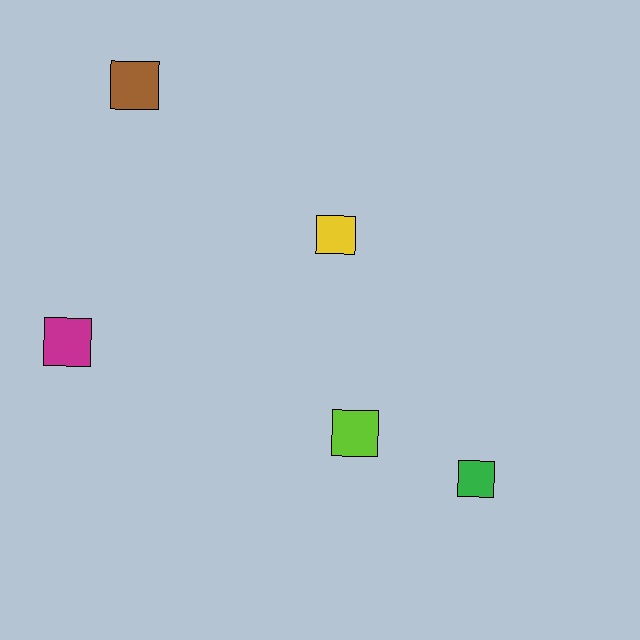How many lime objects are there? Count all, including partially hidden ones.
There is 1 lime object.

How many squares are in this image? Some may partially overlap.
There are 5 squares.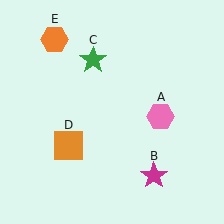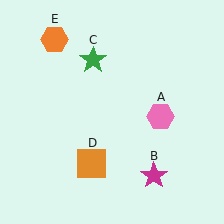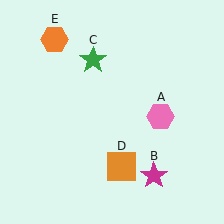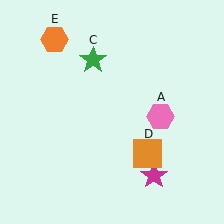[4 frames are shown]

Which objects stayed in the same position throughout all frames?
Pink hexagon (object A) and magenta star (object B) and green star (object C) and orange hexagon (object E) remained stationary.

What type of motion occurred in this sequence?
The orange square (object D) rotated counterclockwise around the center of the scene.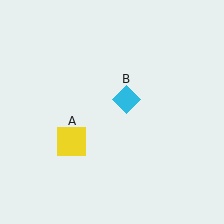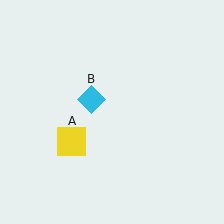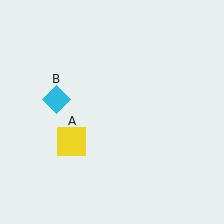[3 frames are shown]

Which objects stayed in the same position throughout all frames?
Yellow square (object A) remained stationary.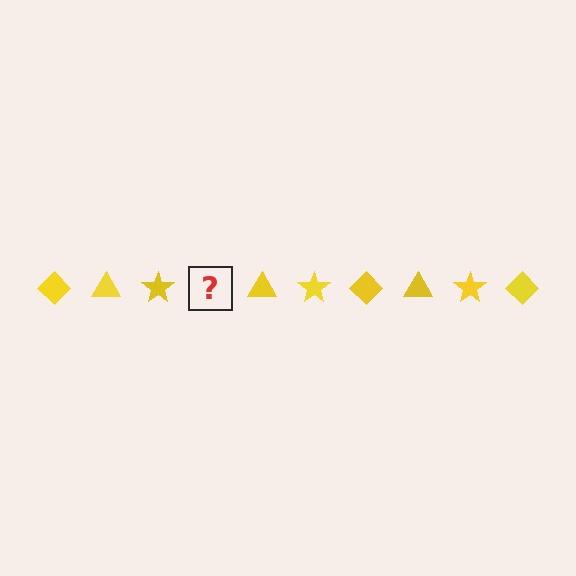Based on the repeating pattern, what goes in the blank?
The blank should be a yellow diamond.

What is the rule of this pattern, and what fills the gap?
The rule is that the pattern cycles through diamond, triangle, star shapes in yellow. The gap should be filled with a yellow diamond.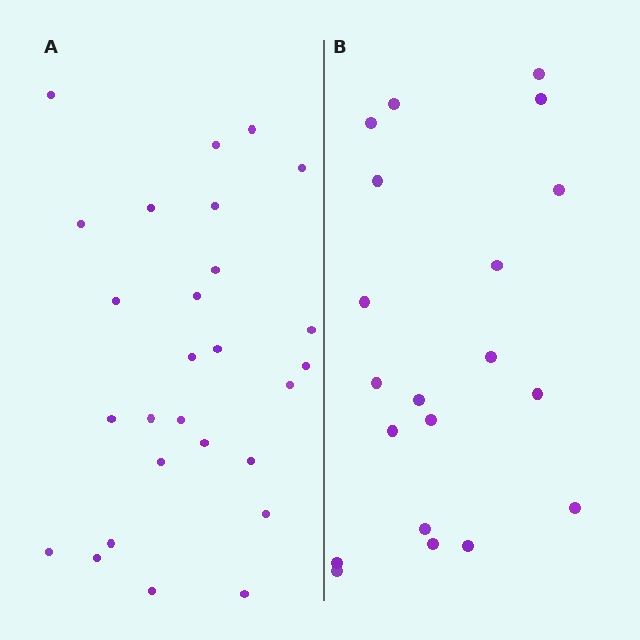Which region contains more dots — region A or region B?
Region A (the left region) has more dots.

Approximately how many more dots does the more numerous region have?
Region A has roughly 8 or so more dots than region B.